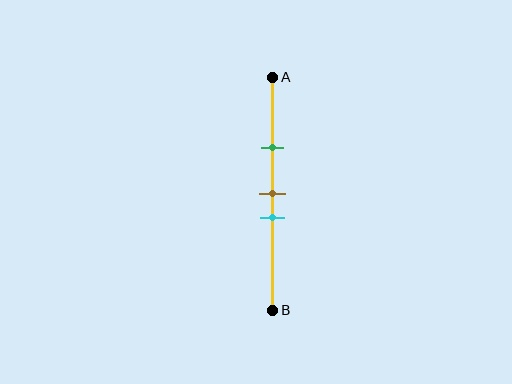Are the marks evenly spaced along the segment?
No, the marks are not evenly spaced.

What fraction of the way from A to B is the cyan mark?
The cyan mark is approximately 60% (0.6) of the way from A to B.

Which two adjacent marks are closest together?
The brown and cyan marks are the closest adjacent pair.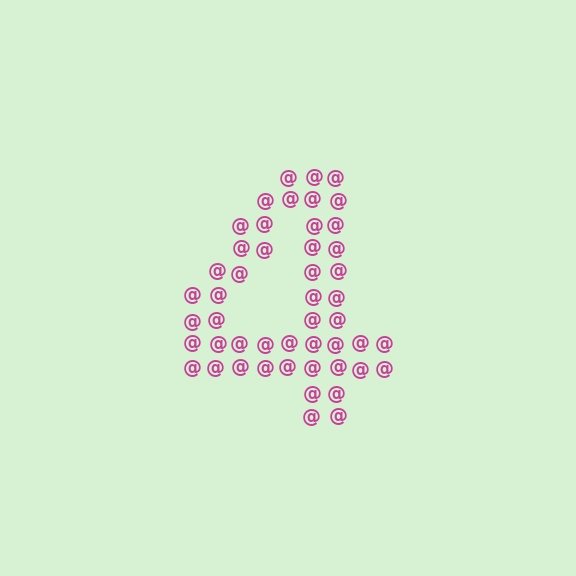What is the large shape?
The large shape is the digit 4.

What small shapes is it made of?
It is made of small at signs.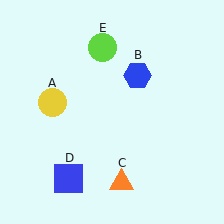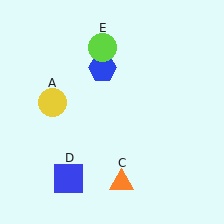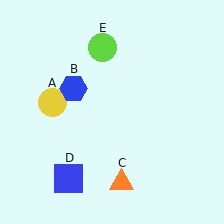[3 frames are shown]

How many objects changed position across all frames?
1 object changed position: blue hexagon (object B).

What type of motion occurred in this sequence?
The blue hexagon (object B) rotated counterclockwise around the center of the scene.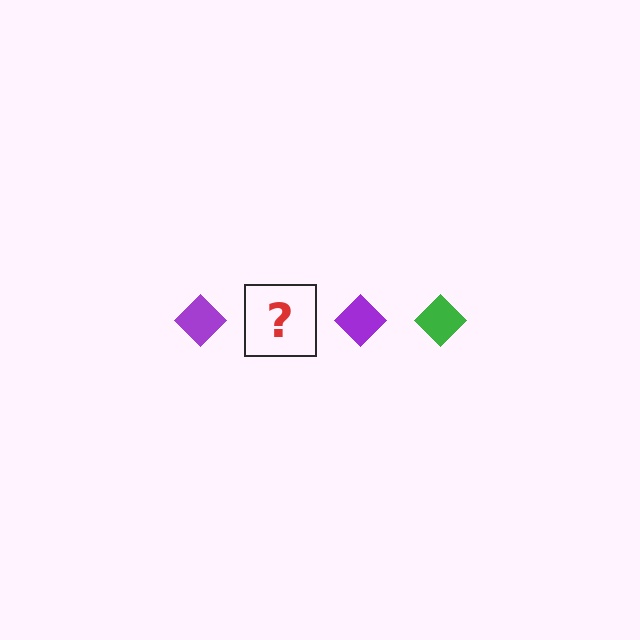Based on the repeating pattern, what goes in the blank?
The blank should be a green diamond.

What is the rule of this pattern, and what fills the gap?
The rule is that the pattern cycles through purple, green diamonds. The gap should be filled with a green diamond.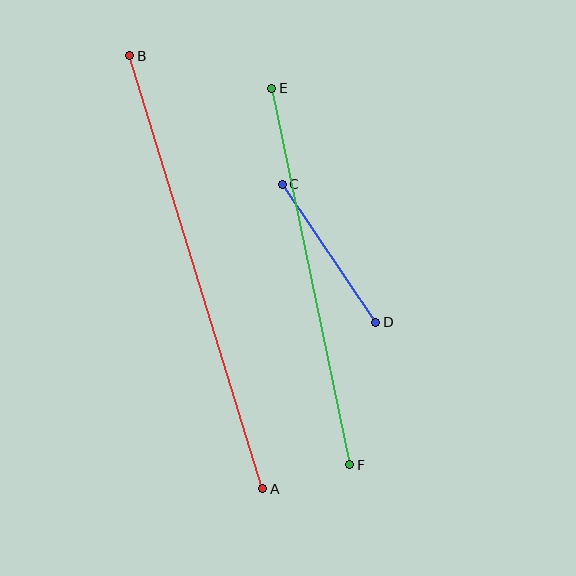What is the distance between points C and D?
The distance is approximately 167 pixels.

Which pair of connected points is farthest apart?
Points A and B are farthest apart.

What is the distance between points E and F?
The distance is approximately 385 pixels.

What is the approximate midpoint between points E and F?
The midpoint is at approximately (311, 277) pixels.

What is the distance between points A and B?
The distance is approximately 453 pixels.